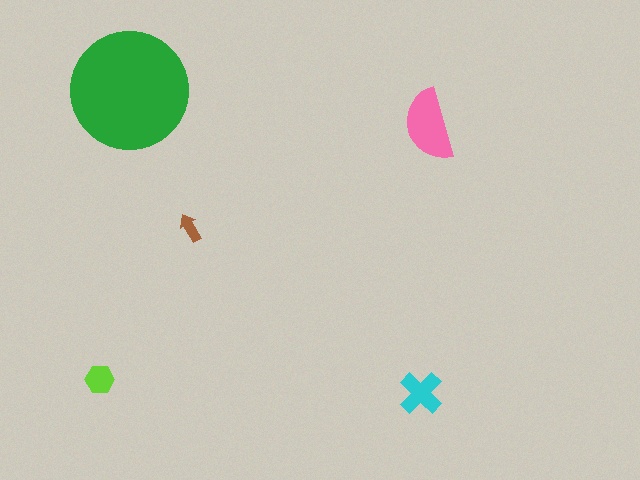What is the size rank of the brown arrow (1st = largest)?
5th.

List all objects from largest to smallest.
The green circle, the pink semicircle, the cyan cross, the lime hexagon, the brown arrow.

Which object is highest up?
The green circle is topmost.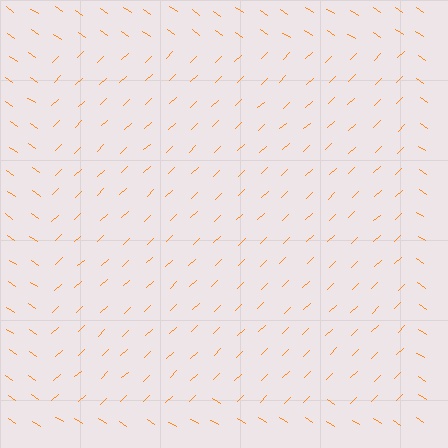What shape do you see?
I see a rectangle.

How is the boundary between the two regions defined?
The boundary is defined purely by a change in line orientation (approximately 77 degrees difference). All lines are the same color and thickness.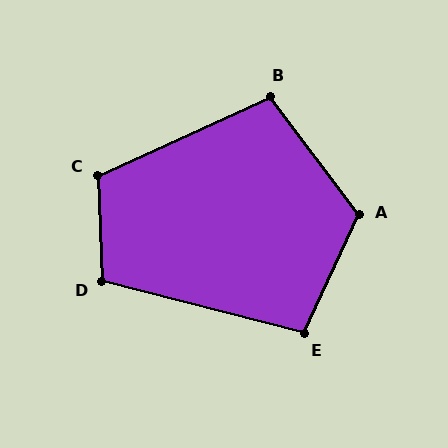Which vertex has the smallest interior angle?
E, at approximately 101 degrees.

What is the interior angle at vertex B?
Approximately 103 degrees (obtuse).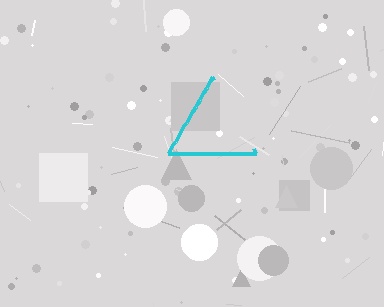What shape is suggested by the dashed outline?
The dashed outline suggests a triangle.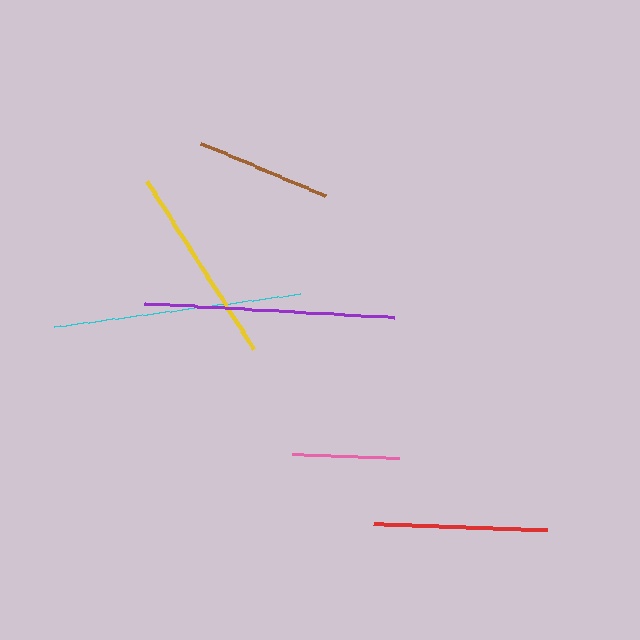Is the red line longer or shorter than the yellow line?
The yellow line is longer than the red line.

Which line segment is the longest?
The purple line is the longest at approximately 251 pixels.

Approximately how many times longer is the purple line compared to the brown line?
The purple line is approximately 1.9 times the length of the brown line.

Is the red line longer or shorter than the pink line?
The red line is longer than the pink line.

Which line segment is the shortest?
The pink line is the shortest at approximately 107 pixels.